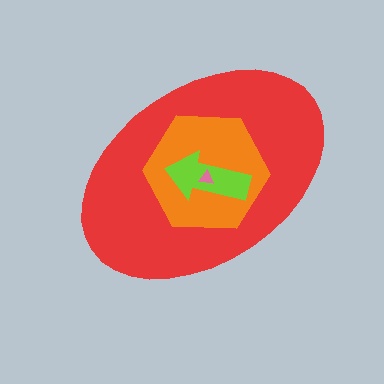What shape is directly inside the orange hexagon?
The lime arrow.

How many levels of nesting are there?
4.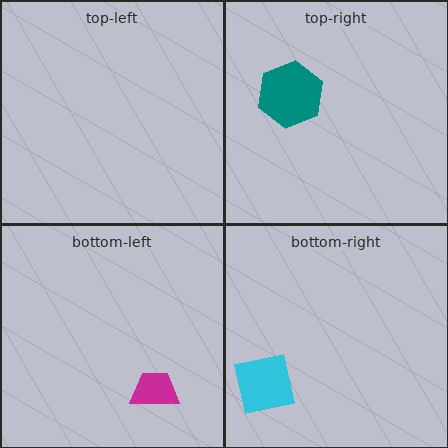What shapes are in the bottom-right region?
The cyan square.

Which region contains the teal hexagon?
The top-right region.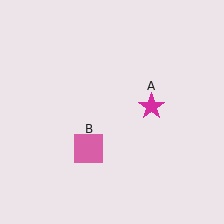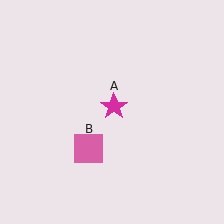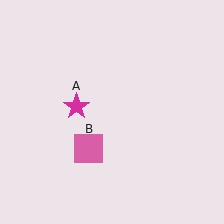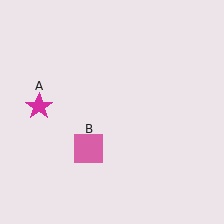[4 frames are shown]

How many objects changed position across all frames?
1 object changed position: magenta star (object A).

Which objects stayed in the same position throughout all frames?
Pink square (object B) remained stationary.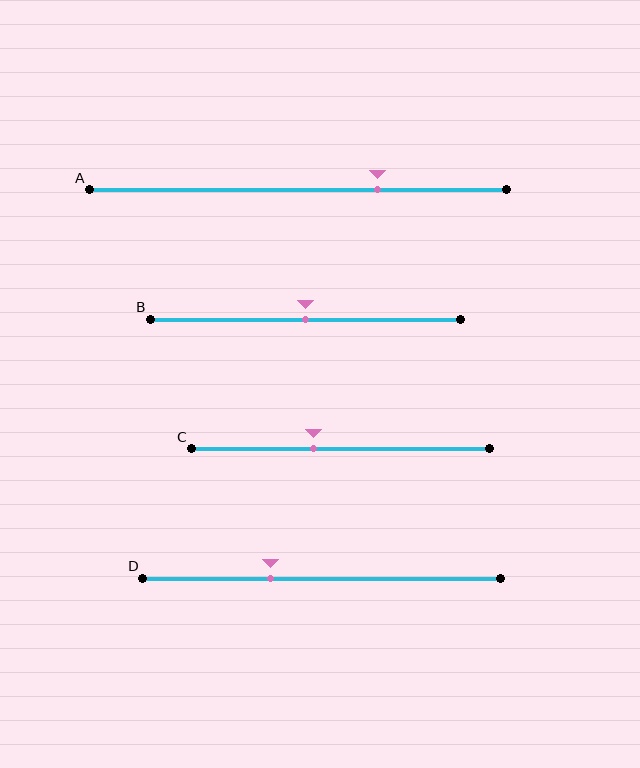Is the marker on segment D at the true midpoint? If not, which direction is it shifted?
No, the marker on segment D is shifted to the left by about 14% of the segment length.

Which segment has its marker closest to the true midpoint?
Segment B has its marker closest to the true midpoint.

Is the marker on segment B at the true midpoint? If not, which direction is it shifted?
Yes, the marker on segment B is at the true midpoint.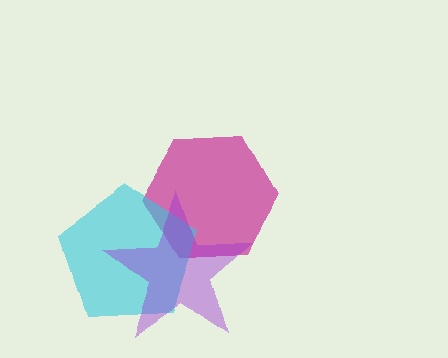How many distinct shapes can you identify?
There are 3 distinct shapes: a magenta hexagon, a cyan pentagon, a purple star.